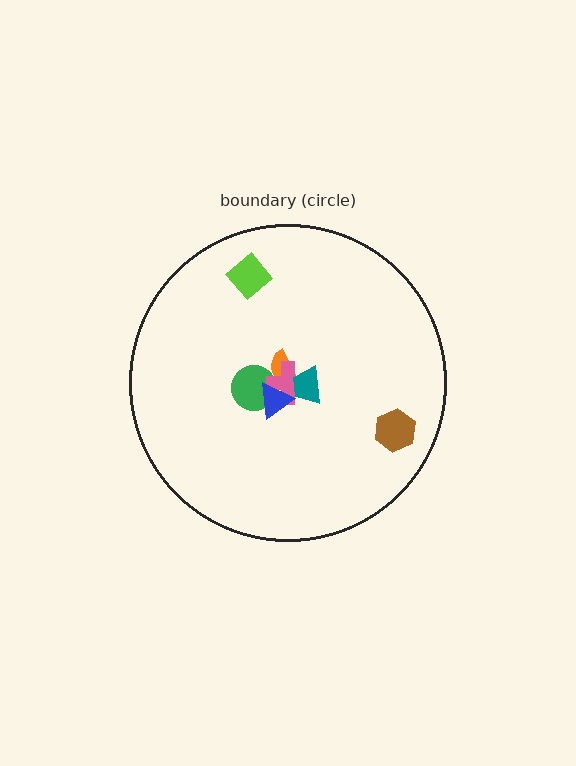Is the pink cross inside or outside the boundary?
Inside.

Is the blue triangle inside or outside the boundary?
Inside.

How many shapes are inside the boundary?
7 inside, 0 outside.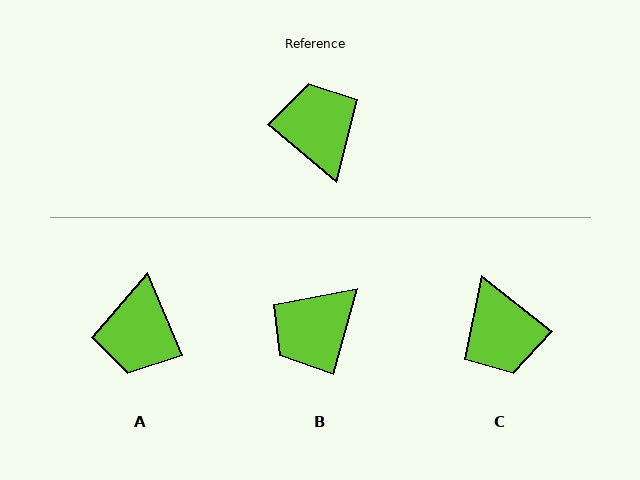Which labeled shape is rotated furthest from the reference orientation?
C, about 178 degrees away.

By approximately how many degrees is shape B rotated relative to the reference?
Approximately 115 degrees counter-clockwise.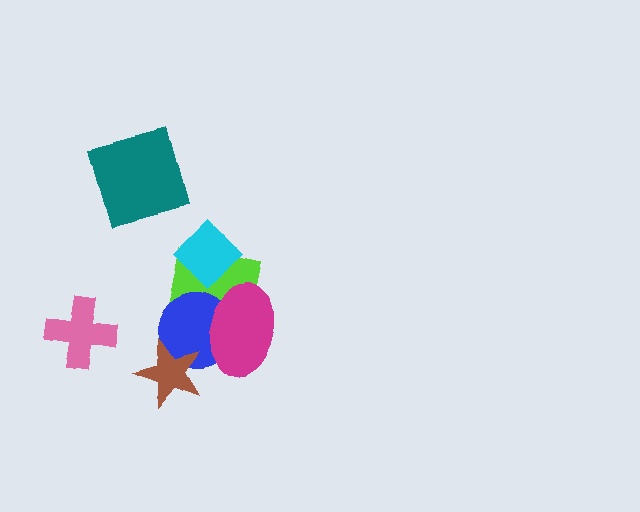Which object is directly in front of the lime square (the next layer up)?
The cyan diamond is directly in front of the lime square.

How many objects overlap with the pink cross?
0 objects overlap with the pink cross.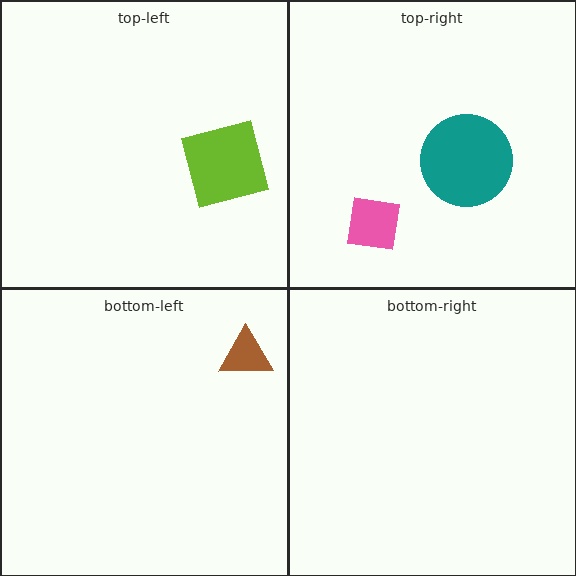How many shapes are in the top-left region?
1.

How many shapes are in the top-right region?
2.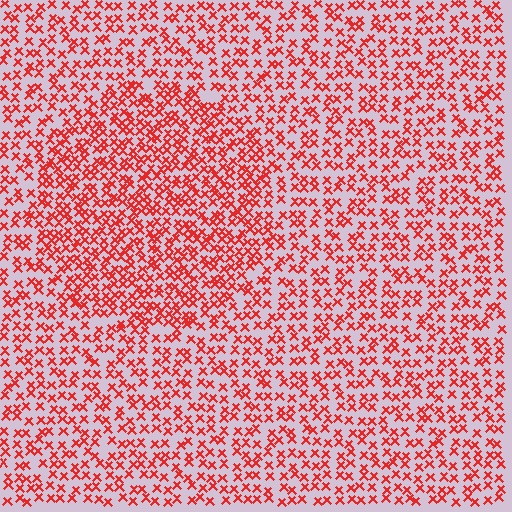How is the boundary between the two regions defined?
The boundary is defined by a change in element density (approximately 1.6x ratio). All elements are the same color, size, and shape.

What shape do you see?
I see a circle.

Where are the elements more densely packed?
The elements are more densely packed inside the circle boundary.